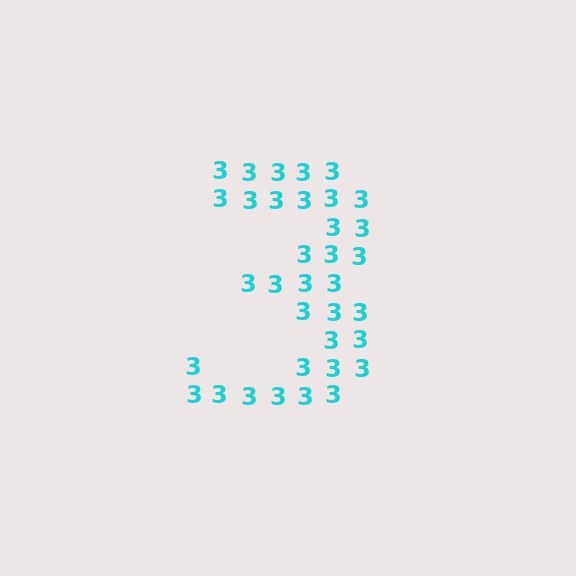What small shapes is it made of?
It is made of small digit 3's.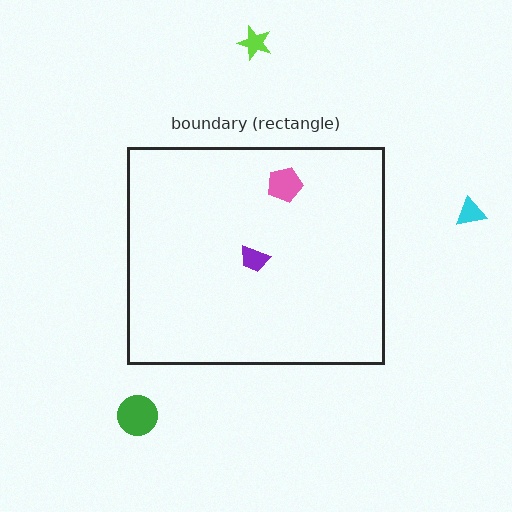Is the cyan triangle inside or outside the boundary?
Outside.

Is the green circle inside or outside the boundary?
Outside.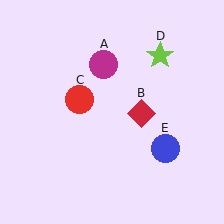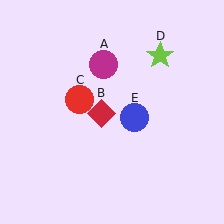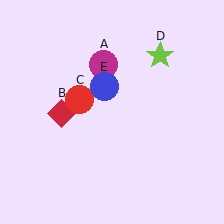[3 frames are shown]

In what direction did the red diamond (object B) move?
The red diamond (object B) moved left.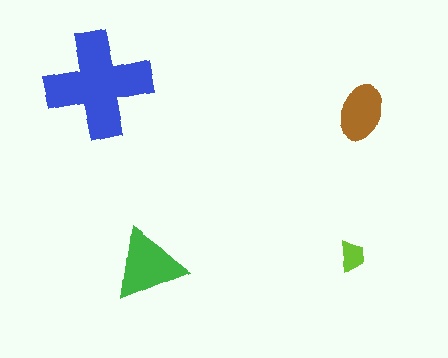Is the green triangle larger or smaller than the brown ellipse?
Larger.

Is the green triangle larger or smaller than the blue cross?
Smaller.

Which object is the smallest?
The lime trapezoid.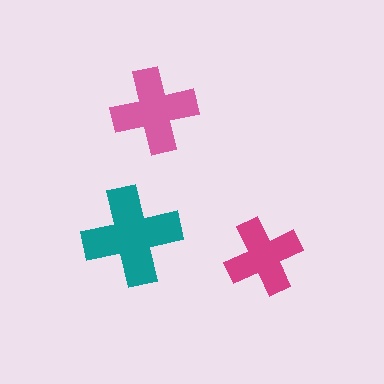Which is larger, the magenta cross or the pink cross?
The pink one.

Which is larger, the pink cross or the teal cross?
The teal one.